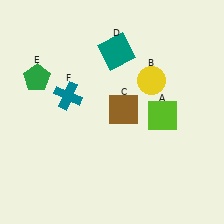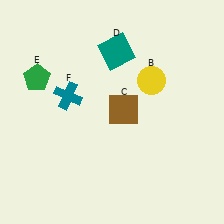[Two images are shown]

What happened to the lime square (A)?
The lime square (A) was removed in Image 2. It was in the bottom-right area of Image 1.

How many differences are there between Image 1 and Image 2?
There is 1 difference between the two images.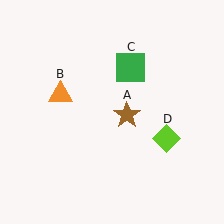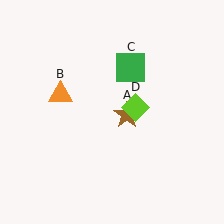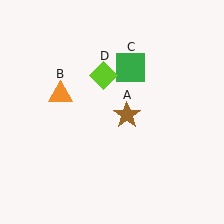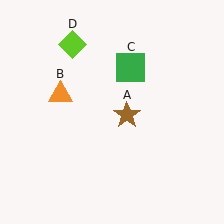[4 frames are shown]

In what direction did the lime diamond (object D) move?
The lime diamond (object D) moved up and to the left.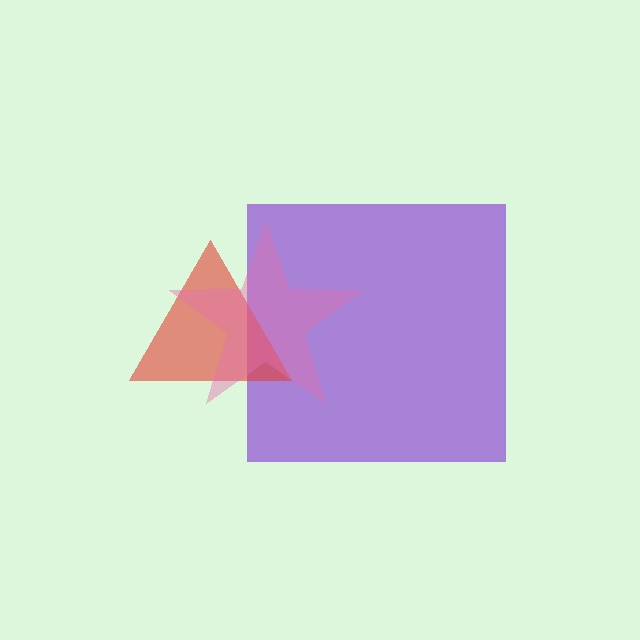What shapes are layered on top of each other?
The layered shapes are: a purple square, a red triangle, a pink star.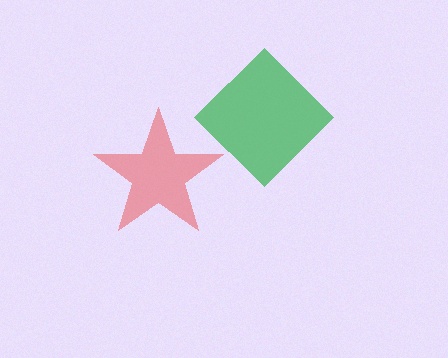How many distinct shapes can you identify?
There are 2 distinct shapes: a green diamond, a red star.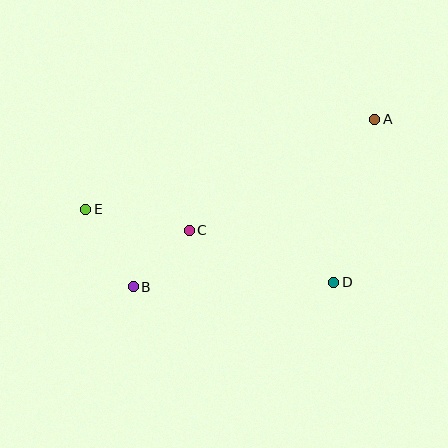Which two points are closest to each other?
Points B and C are closest to each other.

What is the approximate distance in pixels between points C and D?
The distance between C and D is approximately 154 pixels.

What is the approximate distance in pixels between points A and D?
The distance between A and D is approximately 168 pixels.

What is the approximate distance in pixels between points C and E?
The distance between C and E is approximately 106 pixels.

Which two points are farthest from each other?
Points A and E are farthest from each other.